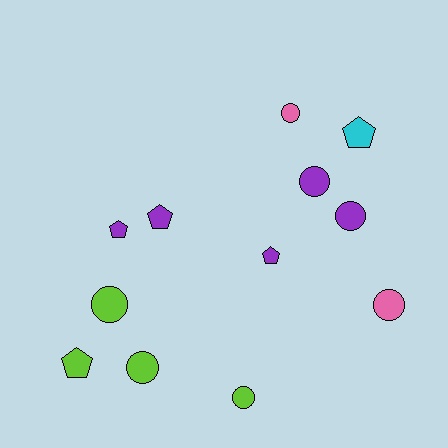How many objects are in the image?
There are 12 objects.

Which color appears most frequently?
Purple, with 5 objects.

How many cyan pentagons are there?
There is 1 cyan pentagon.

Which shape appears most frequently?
Circle, with 7 objects.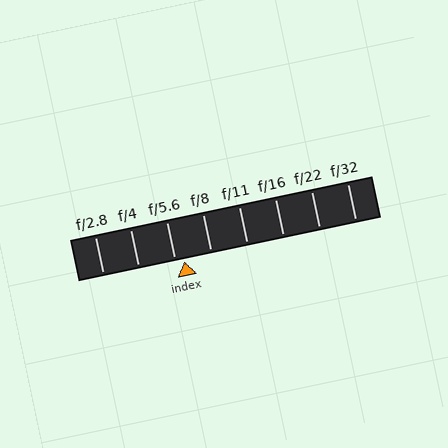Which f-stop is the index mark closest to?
The index mark is closest to f/5.6.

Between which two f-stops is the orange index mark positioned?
The index mark is between f/5.6 and f/8.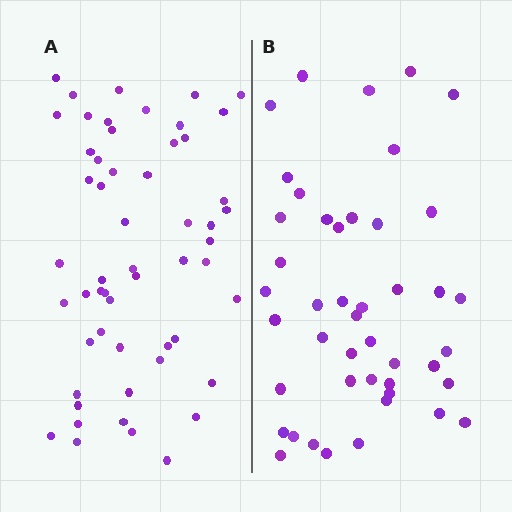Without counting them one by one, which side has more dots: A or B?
Region A (the left region) has more dots.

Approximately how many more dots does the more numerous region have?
Region A has roughly 10 or so more dots than region B.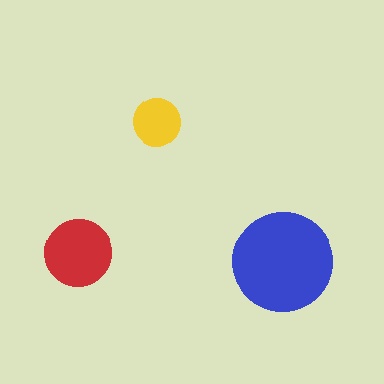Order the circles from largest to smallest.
the blue one, the red one, the yellow one.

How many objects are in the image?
There are 3 objects in the image.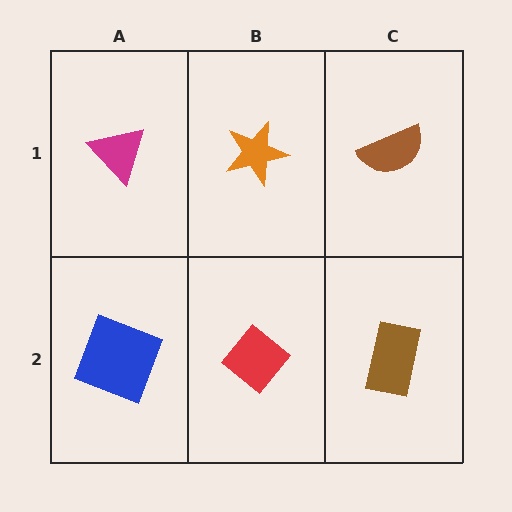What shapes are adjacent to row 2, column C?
A brown semicircle (row 1, column C), a red diamond (row 2, column B).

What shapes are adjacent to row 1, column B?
A red diamond (row 2, column B), a magenta triangle (row 1, column A), a brown semicircle (row 1, column C).